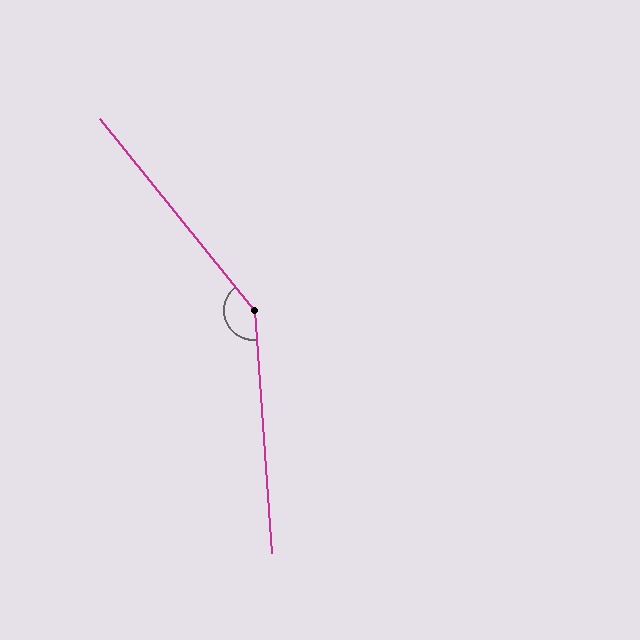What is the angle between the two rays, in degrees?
Approximately 145 degrees.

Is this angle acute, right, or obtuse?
It is obtuse.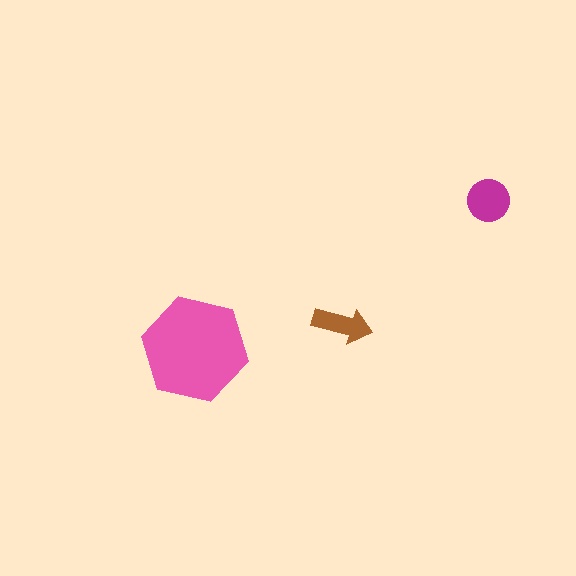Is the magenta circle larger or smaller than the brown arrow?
Larger.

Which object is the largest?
The pink hexagon.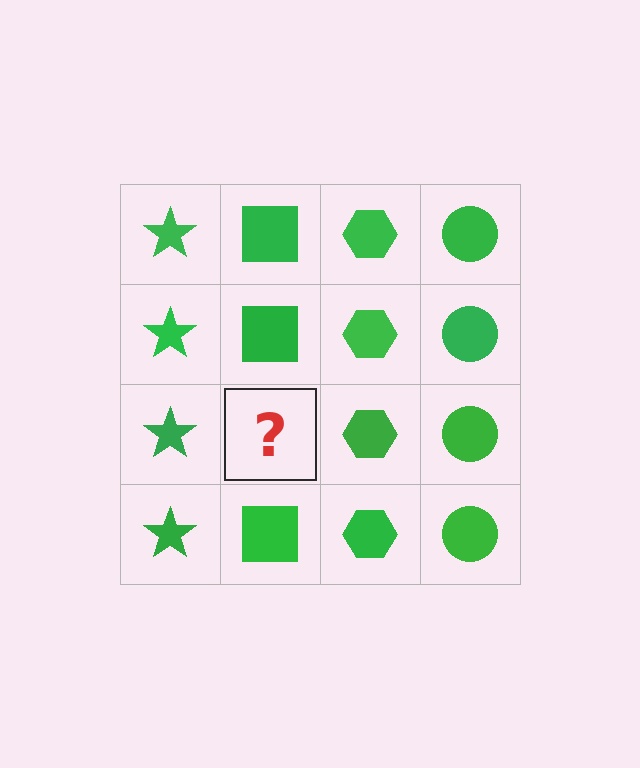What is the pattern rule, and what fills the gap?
The rule is that each column has a consistent shape. The gap should be filled with a green square.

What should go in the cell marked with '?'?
The missing cell should contain a green square.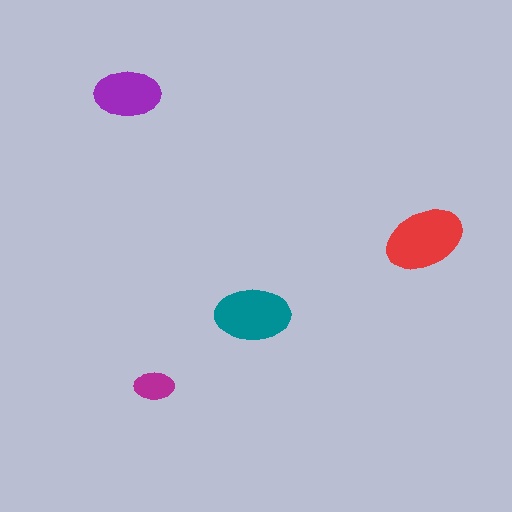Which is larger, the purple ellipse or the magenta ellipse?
The purple one.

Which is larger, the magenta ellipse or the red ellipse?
The red one.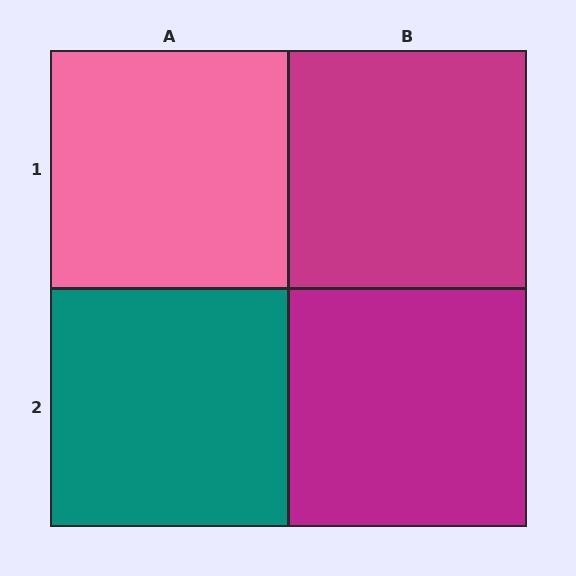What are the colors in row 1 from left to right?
Pink, magenta.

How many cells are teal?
1 cell is teal.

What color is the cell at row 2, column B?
Magenta.